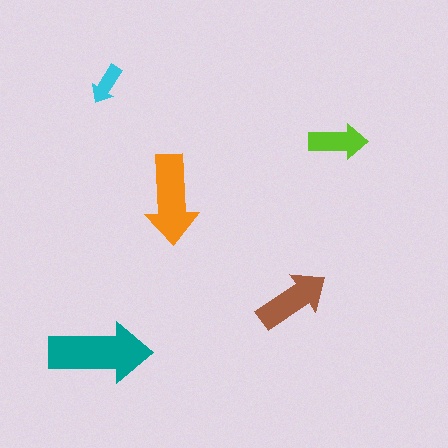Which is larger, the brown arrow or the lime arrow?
The brown one.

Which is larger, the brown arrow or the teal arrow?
The teal one.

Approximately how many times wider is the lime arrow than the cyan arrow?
About 1.5 times wider.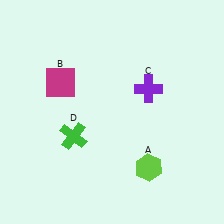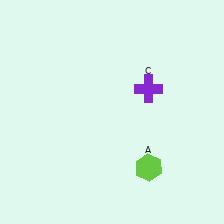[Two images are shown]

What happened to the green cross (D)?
The green cross (D) was removed in Image 2. It was in the bottom-left area of Image 1.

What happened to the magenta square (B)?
The magenta square (B) was removed in Image 2. It was in the top-left area of Image 1.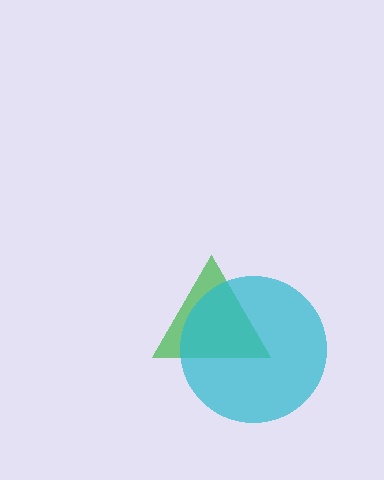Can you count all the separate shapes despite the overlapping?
Yes, there are 2 separate shapes.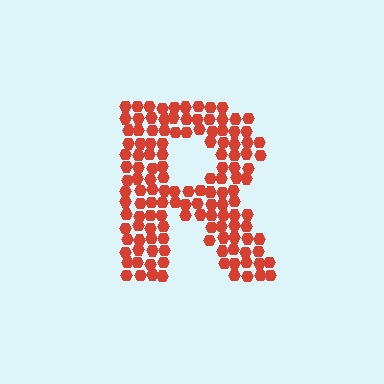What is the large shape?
The large shape is the letter R.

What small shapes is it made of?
It is made of small hexagons.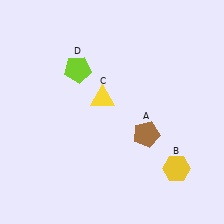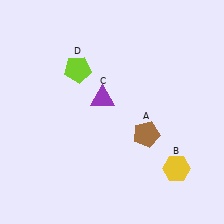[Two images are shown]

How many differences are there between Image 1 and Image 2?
There is 1 difference between the two images.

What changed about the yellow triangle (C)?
In Image 1, C is yellow. In Image 2, it changed to purple.